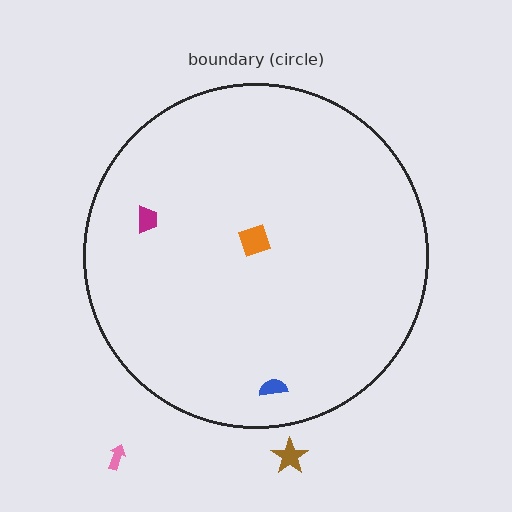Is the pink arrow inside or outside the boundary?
Outside.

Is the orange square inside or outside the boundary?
Inside.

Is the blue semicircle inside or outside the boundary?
Inside.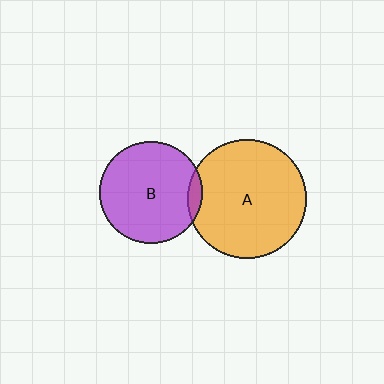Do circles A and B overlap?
Yes.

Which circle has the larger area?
Circle A (orange).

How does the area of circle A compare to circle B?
Approximately 1.4 times.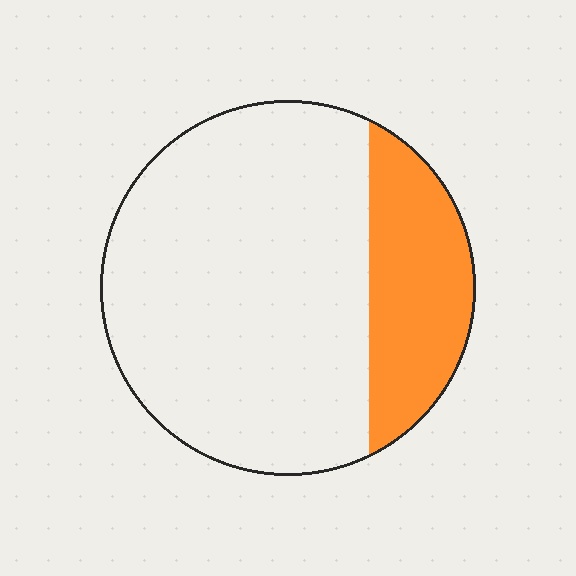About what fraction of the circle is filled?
About one quarter (1/4).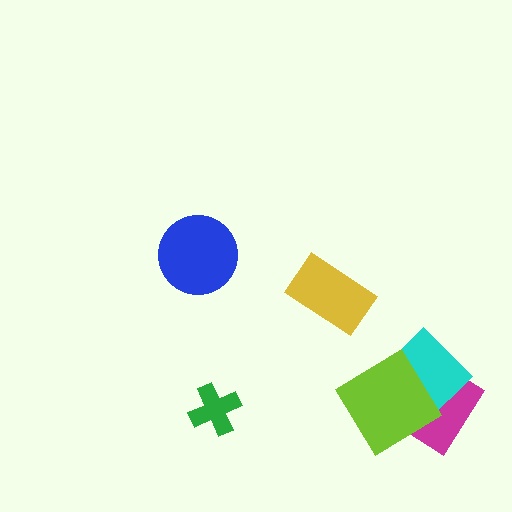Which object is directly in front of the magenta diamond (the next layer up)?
The cyan diamond is directly in front of the magenta diamond.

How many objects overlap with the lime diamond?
2 objects overlap with the lime diamond.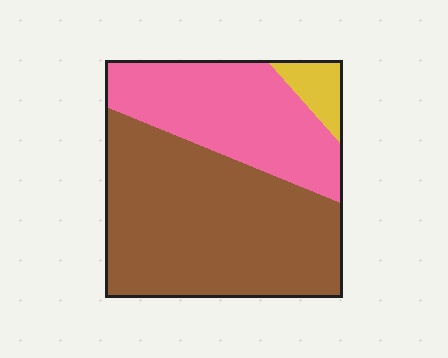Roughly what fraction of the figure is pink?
Pink takes up about one third (1/3) of the figure.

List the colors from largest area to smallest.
From largest to smallest: brown, pink, yellow.